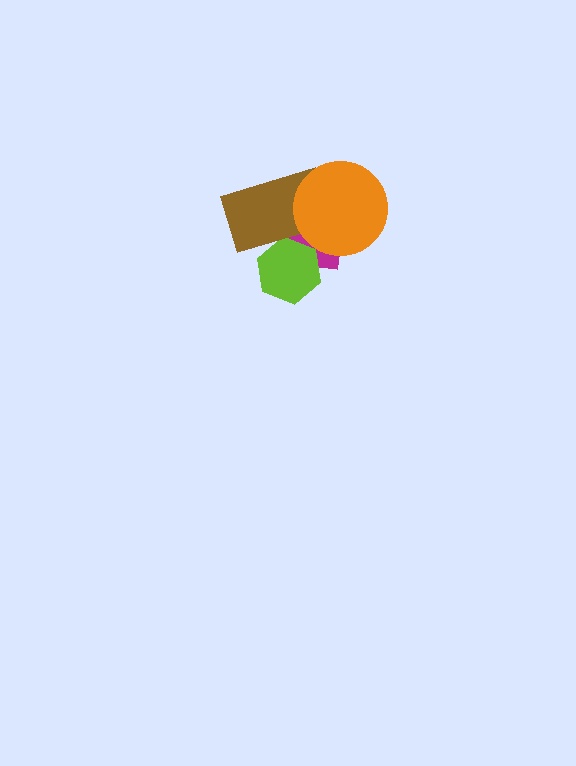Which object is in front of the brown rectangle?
The orange circle is in front of the brown rectangle.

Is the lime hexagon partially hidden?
Yes, it is partially covered by another shape.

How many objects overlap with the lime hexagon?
2 objects overlap with the lime hexagon.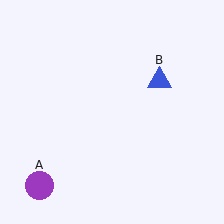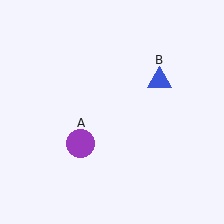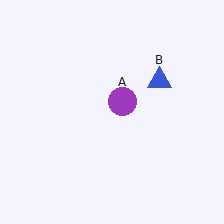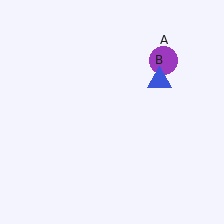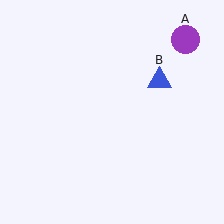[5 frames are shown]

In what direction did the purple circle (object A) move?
The purple circle (object A) moved up and to the right.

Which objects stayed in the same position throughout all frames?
Blue triangle (object B) remained stationary.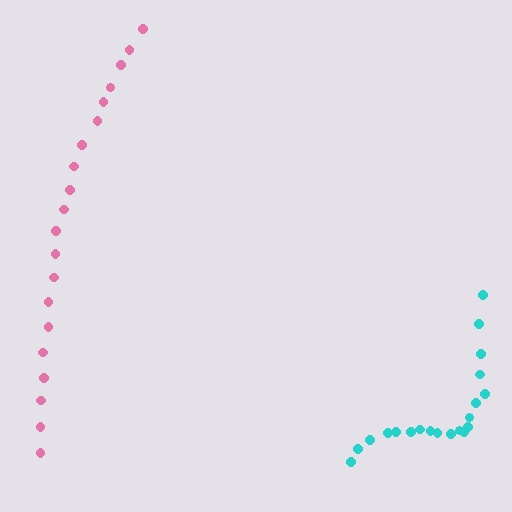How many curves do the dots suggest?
There are 2 distinct paths.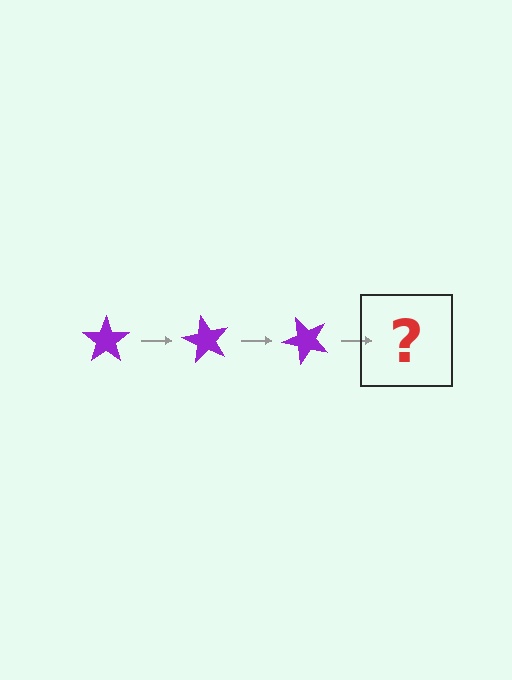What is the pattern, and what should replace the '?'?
The pattern is that the star rotates 60 degrees each step. The '?' should be a purple star rotated 180 degrees.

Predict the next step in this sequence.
The next step is a purple star rotated 180 degrees.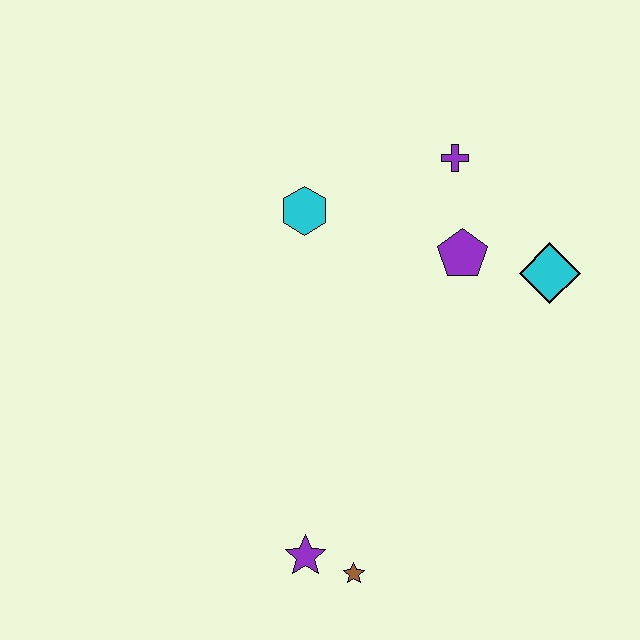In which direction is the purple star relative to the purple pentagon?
The purple star is below the purple pentagon.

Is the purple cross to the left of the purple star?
No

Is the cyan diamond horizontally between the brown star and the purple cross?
No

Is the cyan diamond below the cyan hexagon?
Yes